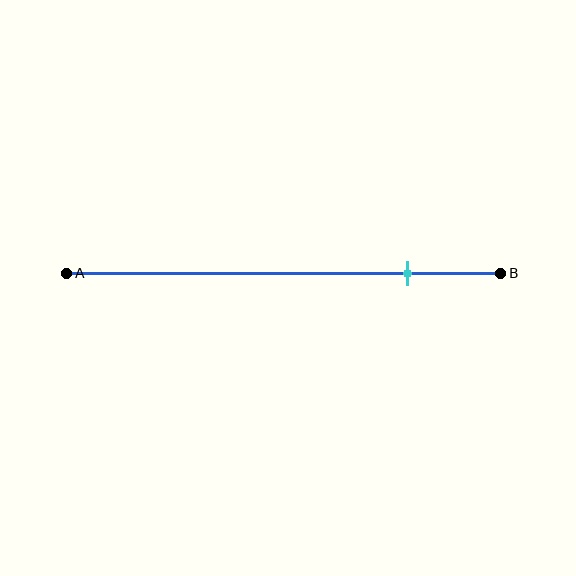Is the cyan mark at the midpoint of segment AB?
No, the mark is at about 80% from A, not at the 50% midpoint.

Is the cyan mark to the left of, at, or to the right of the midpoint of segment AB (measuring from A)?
The cyan mark is to the right of the midpoint of segment AB.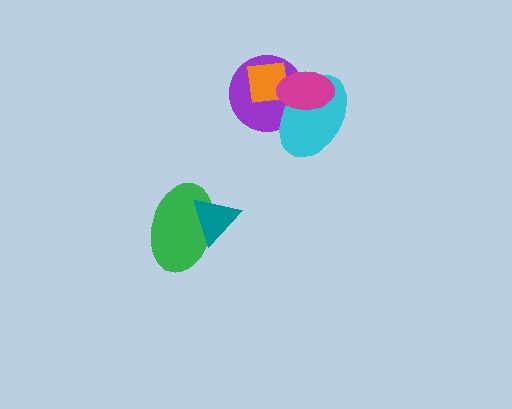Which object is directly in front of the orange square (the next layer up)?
The cyan ellipse is directly in front of the orange square.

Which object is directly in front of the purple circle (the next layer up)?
The orange square is directly in front of the purple circle.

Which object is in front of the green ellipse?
The teal triangle is in front of the green ellipse.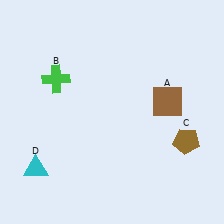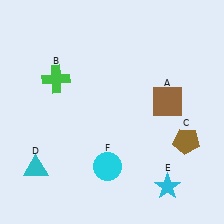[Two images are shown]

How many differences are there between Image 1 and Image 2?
There are 2 differences between the two images.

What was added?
A cyan star (E), a cyan circle (F) were added in Image 2.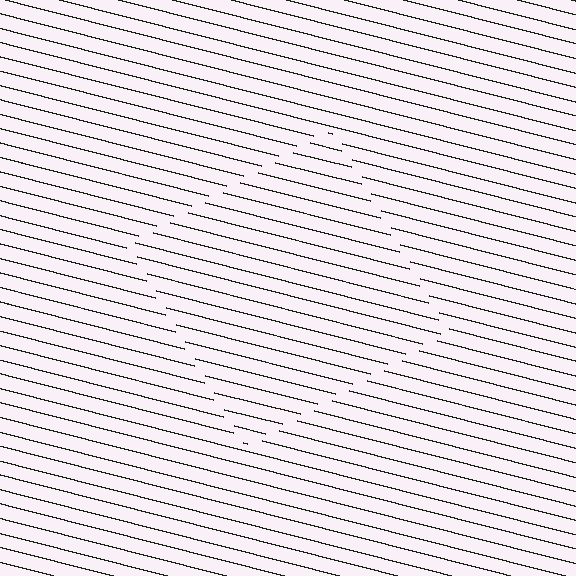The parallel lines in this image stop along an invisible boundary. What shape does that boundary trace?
An illusory square. The interior of the shape contains the same grating, shifted by half a period — the contour is defined by the phase discontinuity where line-ends from the inner and outer gratings abut.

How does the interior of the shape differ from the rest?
The interior of the shape contains the same grating, shifted by half a period — the contour is defined by the phase discontinuity where line-ends from the inner and outer gratings abut.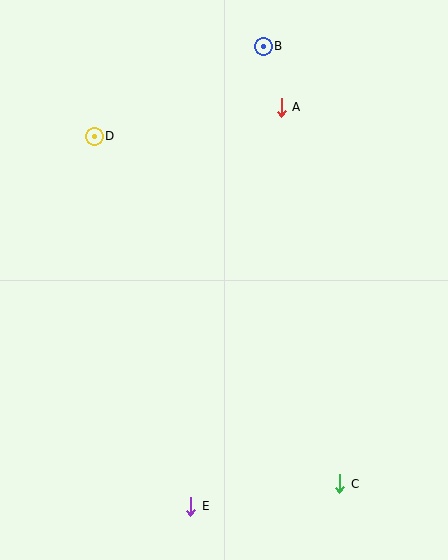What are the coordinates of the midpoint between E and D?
The midpoint between E and D is at (142, 321).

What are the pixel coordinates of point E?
Point E is at (191, 506).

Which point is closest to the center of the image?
Point A at (281, 107) is closest to the center.